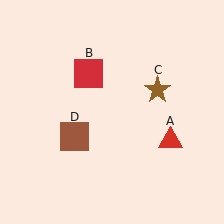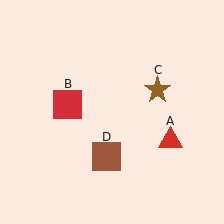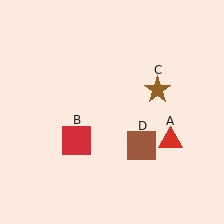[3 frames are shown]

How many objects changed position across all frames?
2 objects changed position: red square (object B), brown square (object D).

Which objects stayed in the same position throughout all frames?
Red triangle (object A) and brown star (object C) remained stationary.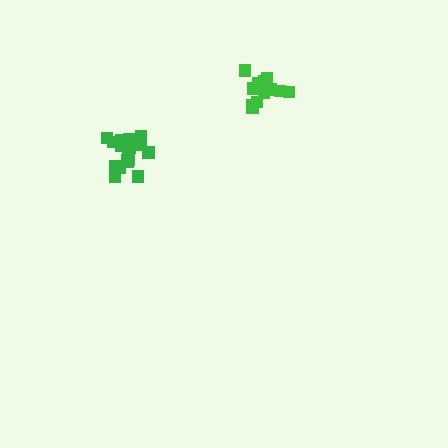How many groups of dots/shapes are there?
There are 2 groups.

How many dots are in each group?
Group 1: 15 dots, Group 2: 19 dots (34 total).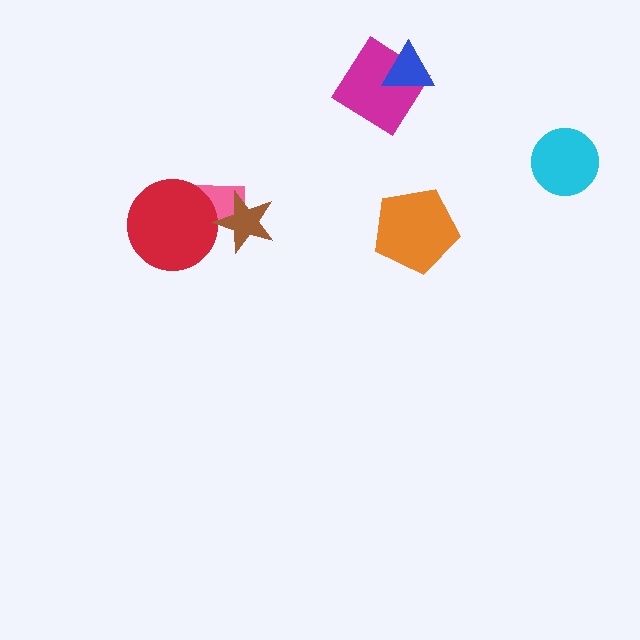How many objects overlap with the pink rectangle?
2 objects overlap with the pink rectangle.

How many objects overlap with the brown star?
1 object overlaps with the brown star.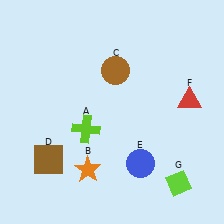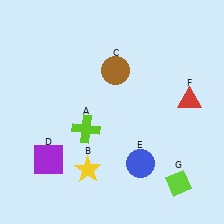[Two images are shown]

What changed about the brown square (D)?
In Image 1, D is brown. In Image 2, it changed to purple.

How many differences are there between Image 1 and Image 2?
There are 2 differences between the two images.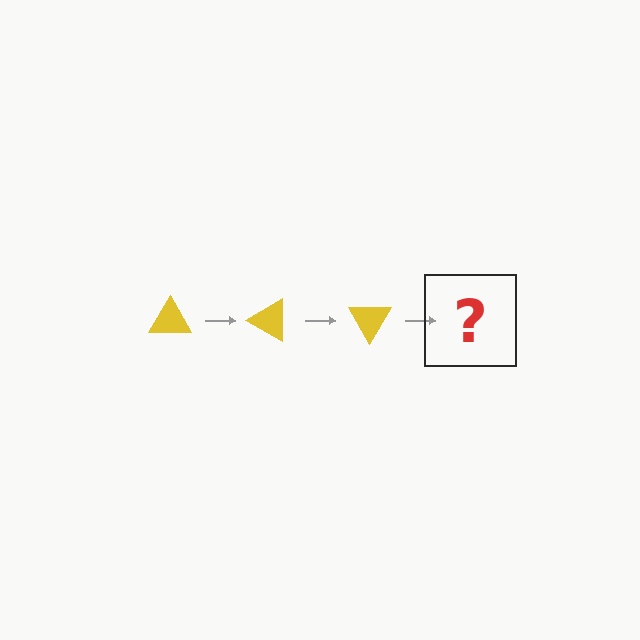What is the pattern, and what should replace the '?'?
The pattern is that the triangle rotates 30 degrees each step. The '?' should be a yellow triangle rotated 90 degrees.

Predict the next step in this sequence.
The next step is a yellow triangle rotated 90 degrees.